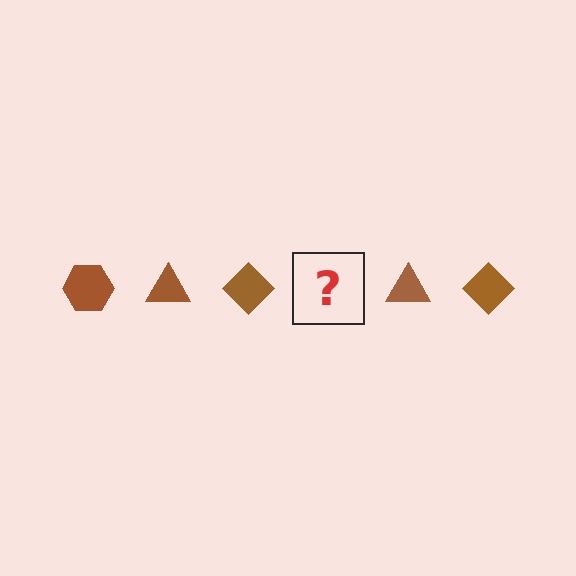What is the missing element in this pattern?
The missing element is a brown hexagon.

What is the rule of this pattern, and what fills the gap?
The rule is that the pattern cycles through hexagon, triangle, diamond shapes in brown. The gap should be filled with a brown hexagon.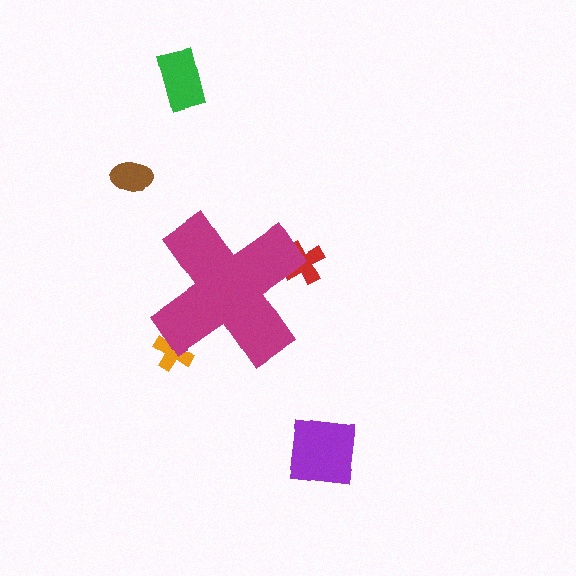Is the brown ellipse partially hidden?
No, the brown ellipse is fully visible.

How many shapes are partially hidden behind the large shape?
2 shapes are partially hidden.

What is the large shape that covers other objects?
A magenta cross.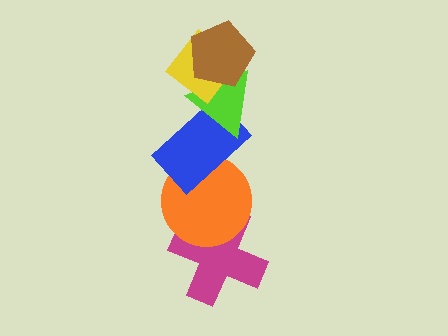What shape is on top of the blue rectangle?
The lime triangle is on top of the blue rectangle.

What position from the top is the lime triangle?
The lime triangle is 3rd from the top.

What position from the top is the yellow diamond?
The yellow diamond is 2nd from the top.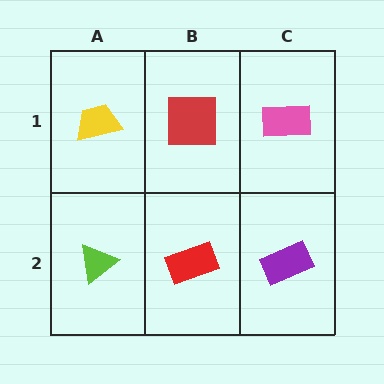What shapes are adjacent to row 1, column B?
A red rectangle (row 2, column B), a yellow trapezoid (row 1, column A), a pink rectangle (row 1, column C).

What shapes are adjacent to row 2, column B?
A red square (row 1, column B), a lime triangle (row 2, column A), a purple rectangle (row 2, column C).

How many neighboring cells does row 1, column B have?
3.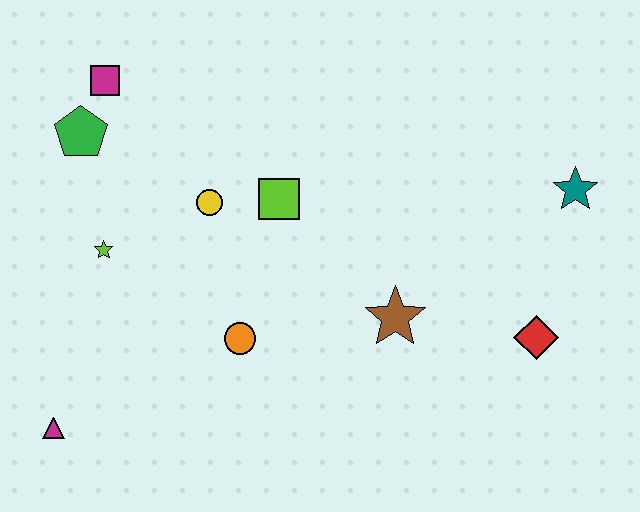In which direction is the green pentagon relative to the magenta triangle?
The green pentagon is above the magenta triangle.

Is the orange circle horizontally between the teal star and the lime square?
No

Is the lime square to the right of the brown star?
No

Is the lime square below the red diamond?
No